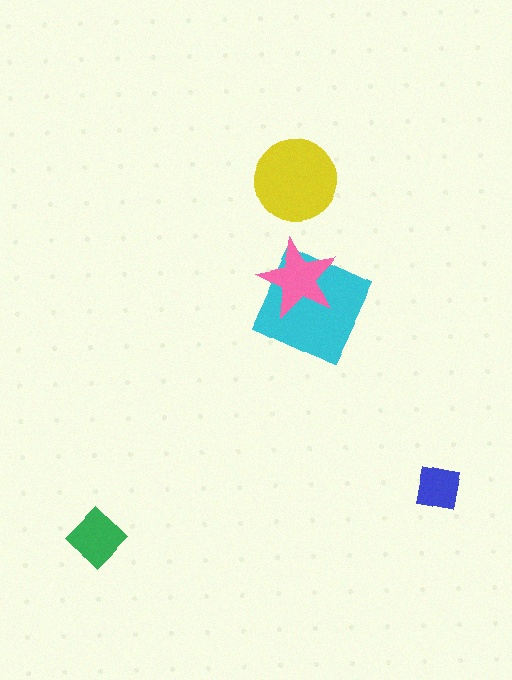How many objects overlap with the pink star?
1 object overlaps with the pink star.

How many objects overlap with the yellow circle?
0 objects overlap with the yellow circle.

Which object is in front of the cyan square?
The pink star is in front of the cyan square.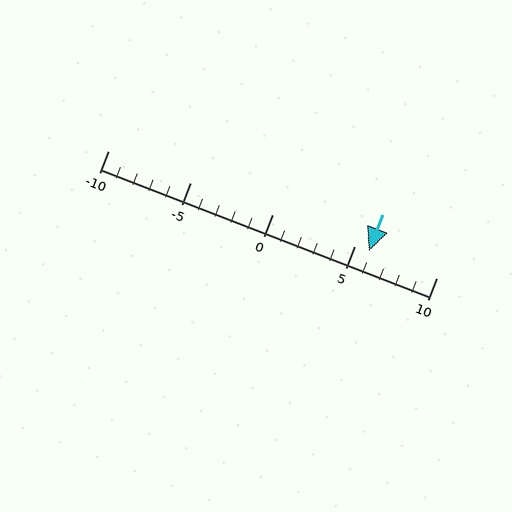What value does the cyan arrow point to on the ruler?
The cyan arrow points to approximately 6.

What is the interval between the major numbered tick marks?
The major tick marks are spaced 5 units apart.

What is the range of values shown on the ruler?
The ruler shows values from -10 to 10.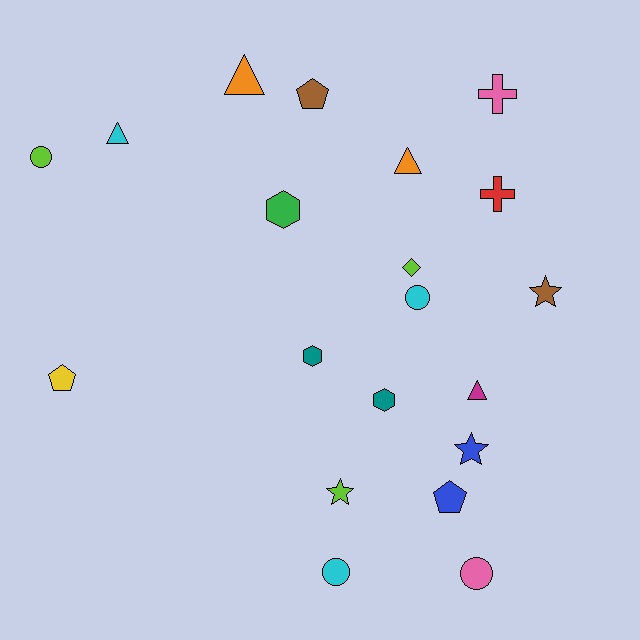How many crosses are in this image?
There are 2 crosses.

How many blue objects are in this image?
There are 2 blue objects.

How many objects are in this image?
There are 20 objects.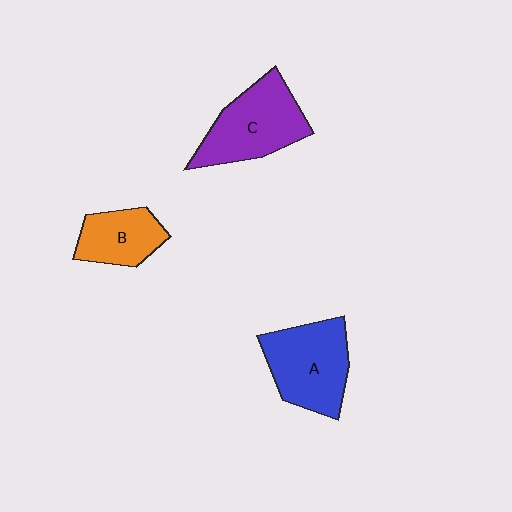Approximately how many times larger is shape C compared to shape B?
Approximately 1.6 times.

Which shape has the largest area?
Shape C (purple).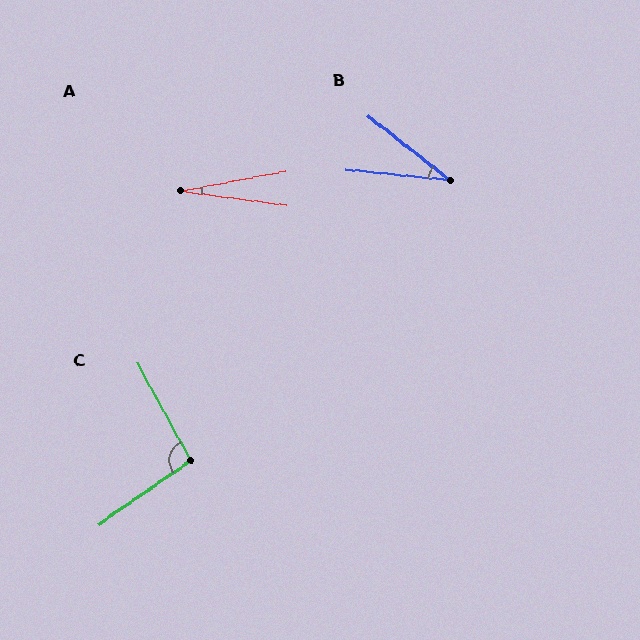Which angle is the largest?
C, at approximately 96 degrees.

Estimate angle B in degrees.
Approximately 32 degrees.